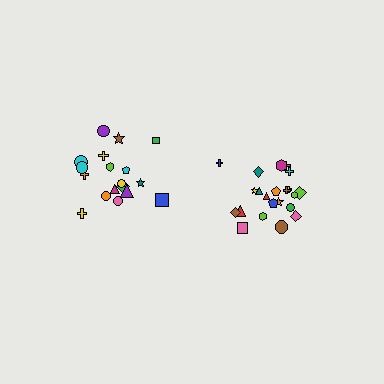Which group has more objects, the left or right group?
The right group.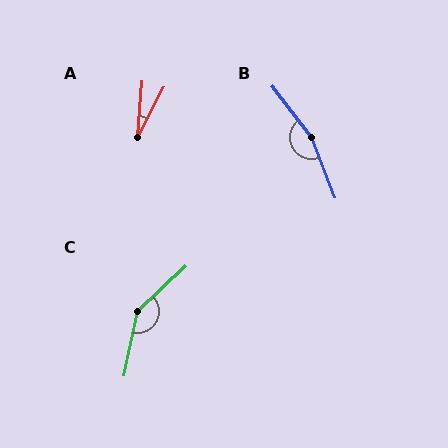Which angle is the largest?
B, at approximately 163 degrees.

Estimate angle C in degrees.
Approximately 145 degrees.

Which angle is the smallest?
A, at approximately 23 degrees.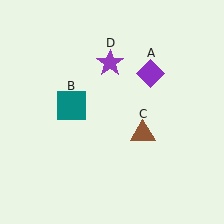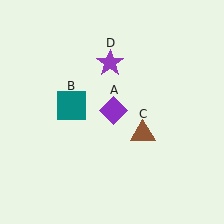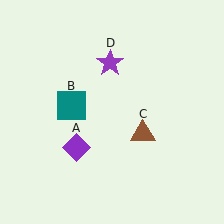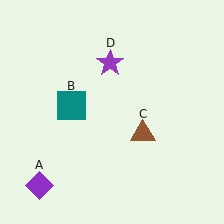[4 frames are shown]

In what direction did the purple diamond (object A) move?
The purple diamond (object A) moved down and to the left.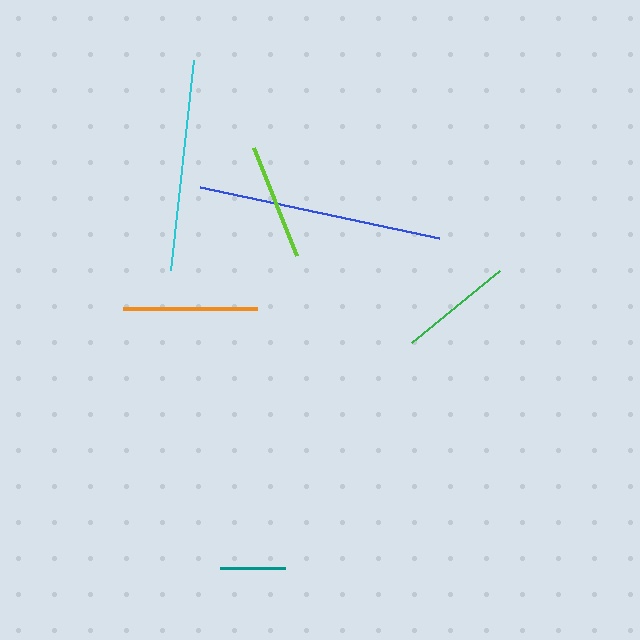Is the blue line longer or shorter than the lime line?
The blue line is longer than the lime line.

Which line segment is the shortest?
The teal line is the shortest at approximately 65 pixels.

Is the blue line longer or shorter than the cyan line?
The blue line is longer than the cyan line.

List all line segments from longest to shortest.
From longest to shortest: blue, cyan, orange, lime, green, teal.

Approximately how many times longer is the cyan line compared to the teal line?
The cyan line is approximately 3.2 times the length of the teal line.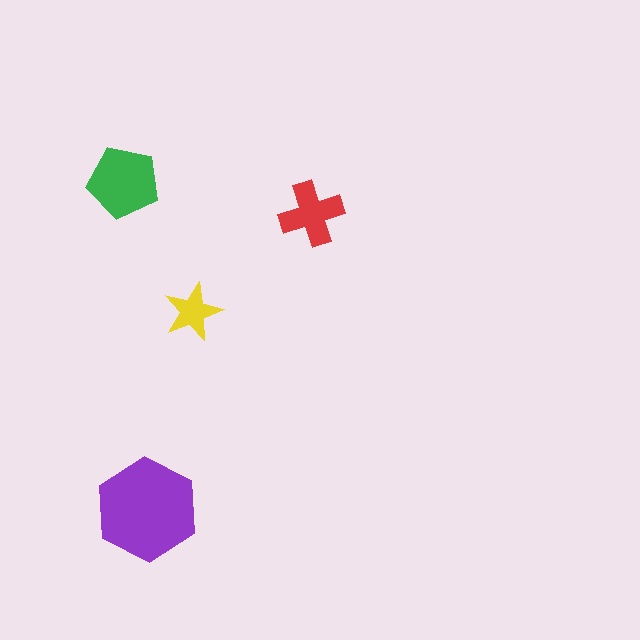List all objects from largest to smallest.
The purple hexagon, the green pentagon, the red cross, the yellow star.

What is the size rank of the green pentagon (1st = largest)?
2nd.